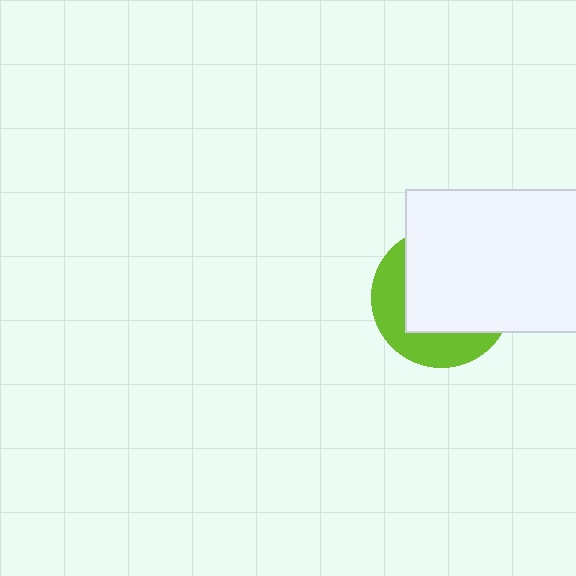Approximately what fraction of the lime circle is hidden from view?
Roughly 64% of the lime circle is hidden behind the white rectangle.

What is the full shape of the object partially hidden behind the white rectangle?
The partially hidden object is a lime circle.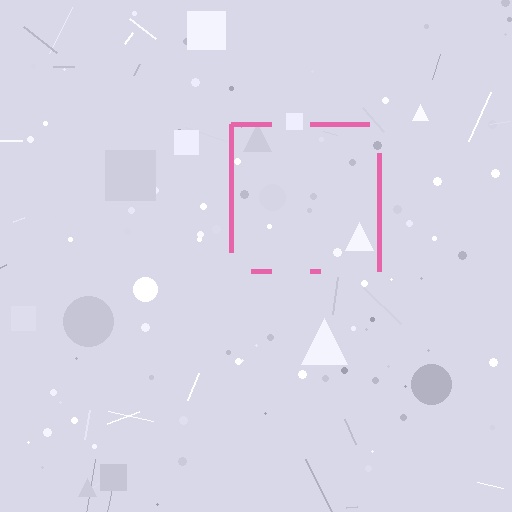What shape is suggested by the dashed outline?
The dashed outline suggests a square.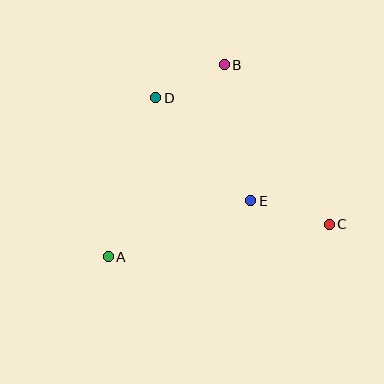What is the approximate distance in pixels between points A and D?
The distance between A and D is approximately 166 pixels.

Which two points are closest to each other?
Points B and D are closest to each other.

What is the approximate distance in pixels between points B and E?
The distance between B and E is approximately 138 pixels.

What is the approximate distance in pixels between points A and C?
The distance between A and C is approximately 223 pixels.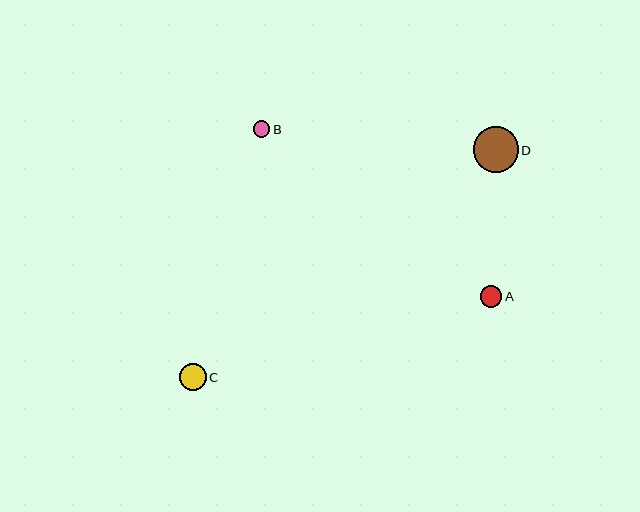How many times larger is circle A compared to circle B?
Circle A is approximately 1.3 times the size of circle B.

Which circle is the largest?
Circle D is the largest with a size of approximately 45 pixels.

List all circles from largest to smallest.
From largest to smallest: D, C, A, B.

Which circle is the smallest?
Circle B is the smallest with a size of approximately 17 pixels.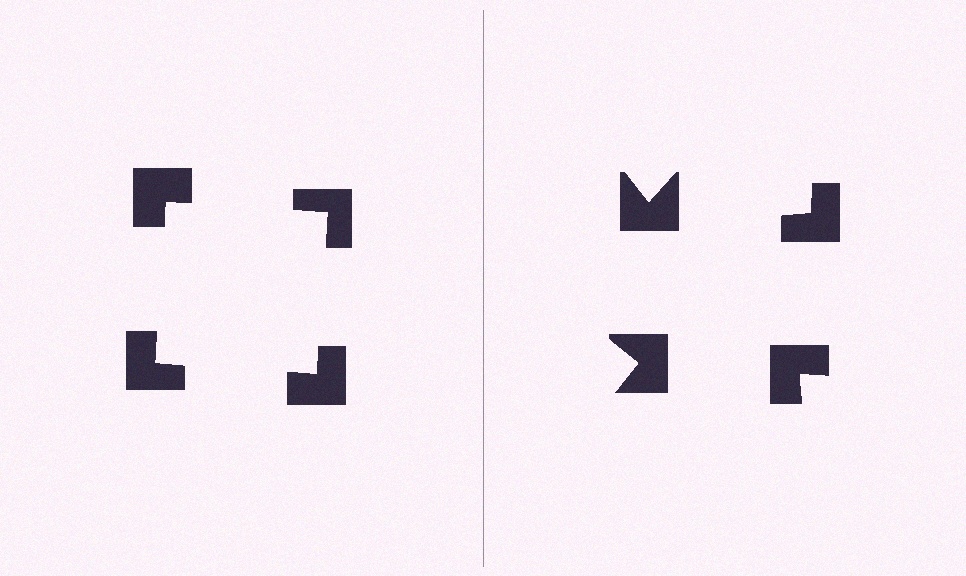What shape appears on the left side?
An illusory square.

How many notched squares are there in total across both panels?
8 — 4 on each side.